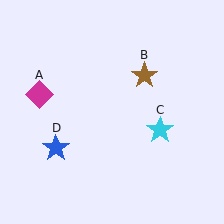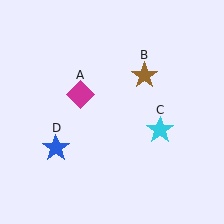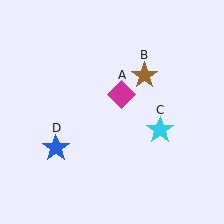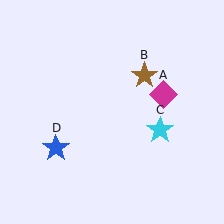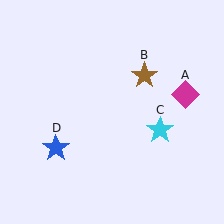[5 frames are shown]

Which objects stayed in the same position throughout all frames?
Brown star (object B) and cyan star (object C) and blue star (object D) remained stationary.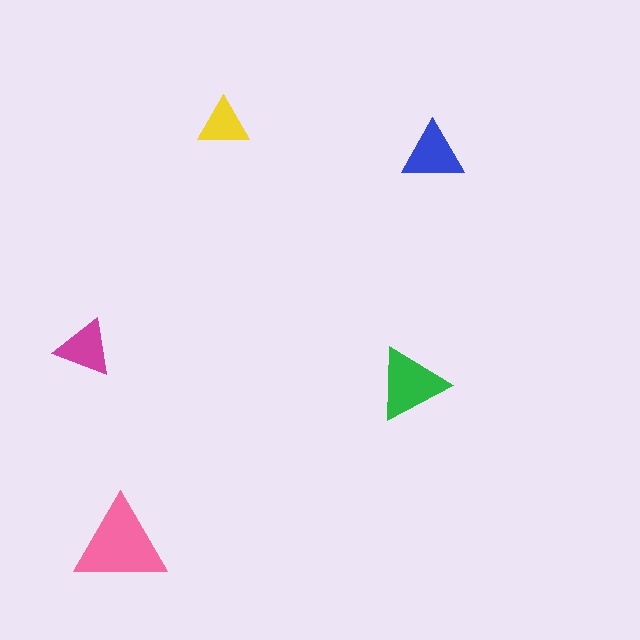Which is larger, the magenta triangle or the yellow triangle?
The magenta one.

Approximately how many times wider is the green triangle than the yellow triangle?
About 1.5 times wider.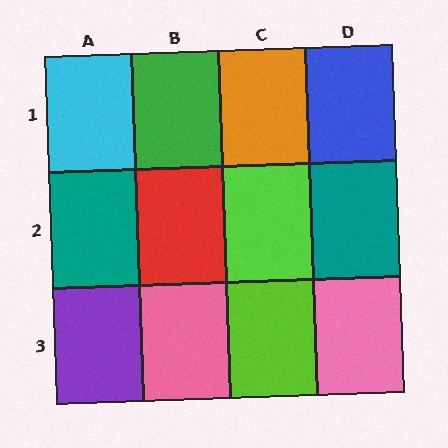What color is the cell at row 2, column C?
Lime.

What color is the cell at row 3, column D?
Pink.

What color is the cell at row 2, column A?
Teal.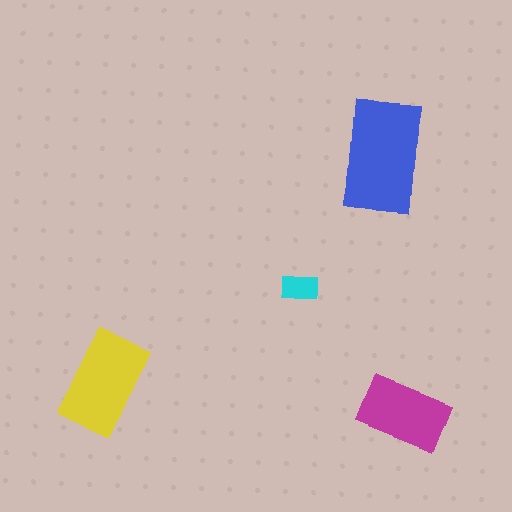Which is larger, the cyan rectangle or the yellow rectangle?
The yellow one.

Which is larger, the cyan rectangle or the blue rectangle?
The blue one.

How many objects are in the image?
There are 4 objects in the image.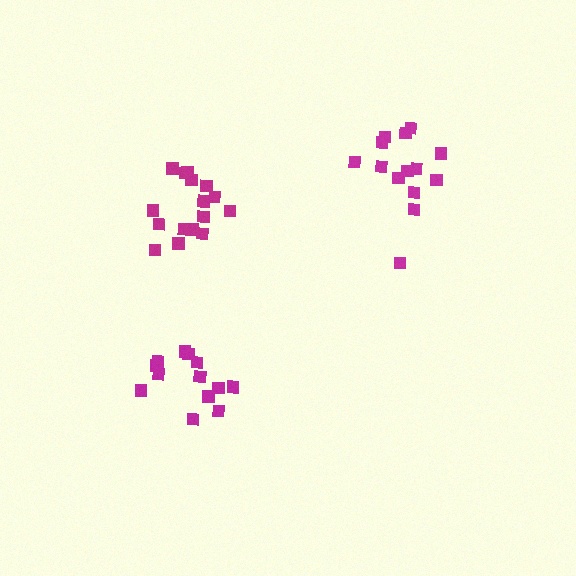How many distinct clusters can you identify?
There are 3 distinct clusters.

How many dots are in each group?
Group 1: 16 dots, Group 2: 14 dots, Group 3: 14 dots (44 total).